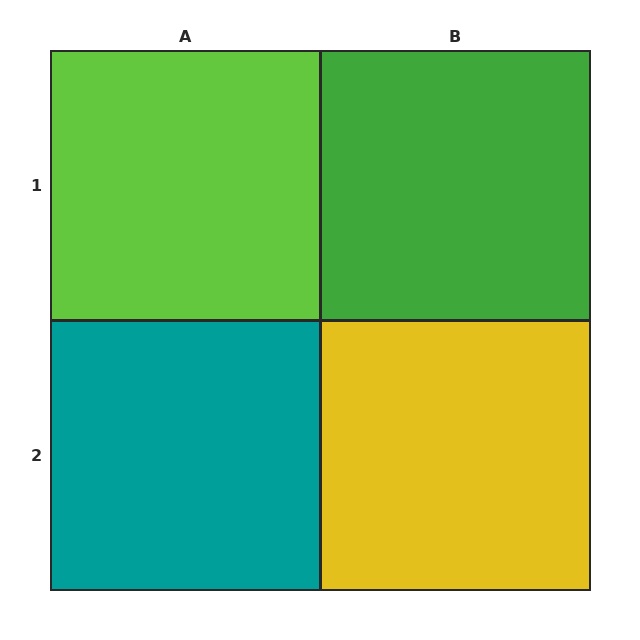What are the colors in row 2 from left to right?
Teal, yellow.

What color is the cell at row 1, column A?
Lime.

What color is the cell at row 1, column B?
Green.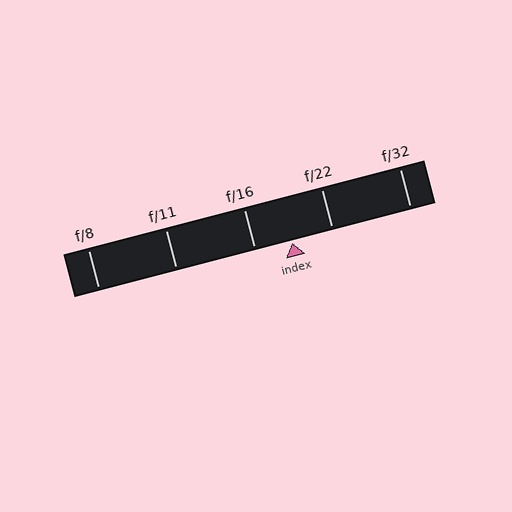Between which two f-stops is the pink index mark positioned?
The index mark is between f/16 and f/22.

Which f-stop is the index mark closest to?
The index mark is closest to f/16.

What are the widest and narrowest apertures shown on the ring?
The widest aperture shown is f/8 and the narrowest is f/32.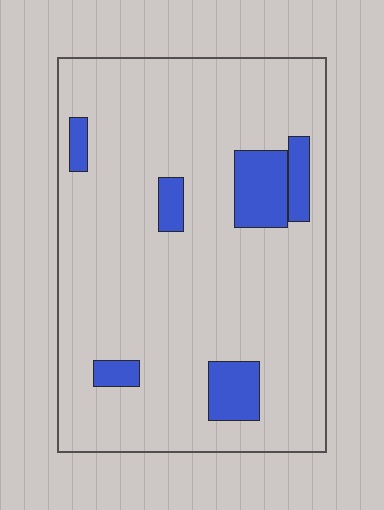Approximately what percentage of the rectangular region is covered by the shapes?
Approximately 10%.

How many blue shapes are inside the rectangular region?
6.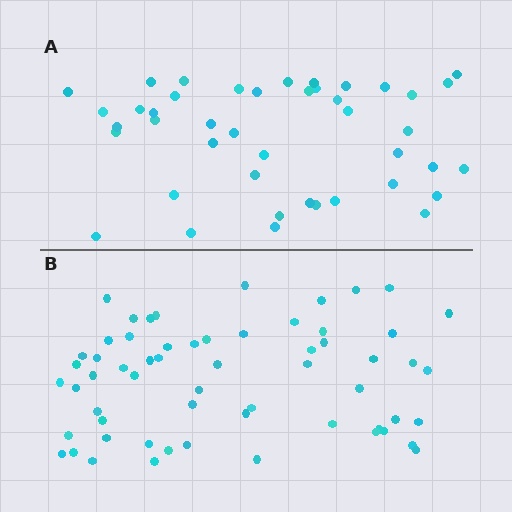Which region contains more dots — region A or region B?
Region B (the bottom region) has more dots.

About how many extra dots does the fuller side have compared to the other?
Region B has approximately 15 more dots than region A.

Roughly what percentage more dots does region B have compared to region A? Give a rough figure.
About 40% more.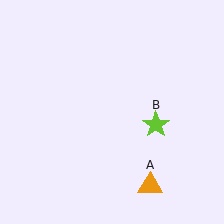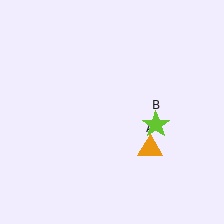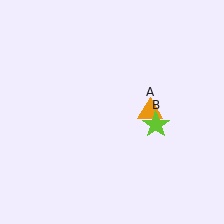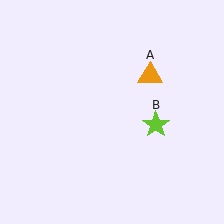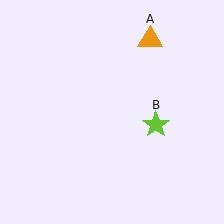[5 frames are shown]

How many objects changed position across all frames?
1 object changed position: orange triangle (object A).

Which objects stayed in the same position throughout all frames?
Lime star (object B) remained stationary.